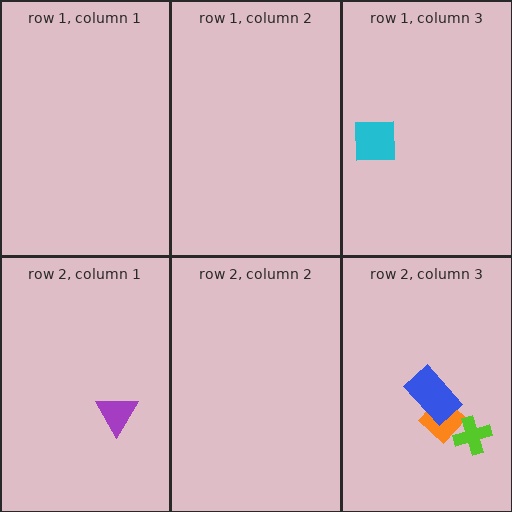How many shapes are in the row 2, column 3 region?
3.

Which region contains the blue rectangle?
The row 2, column 3 region.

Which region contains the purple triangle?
The row 2, column 1 region.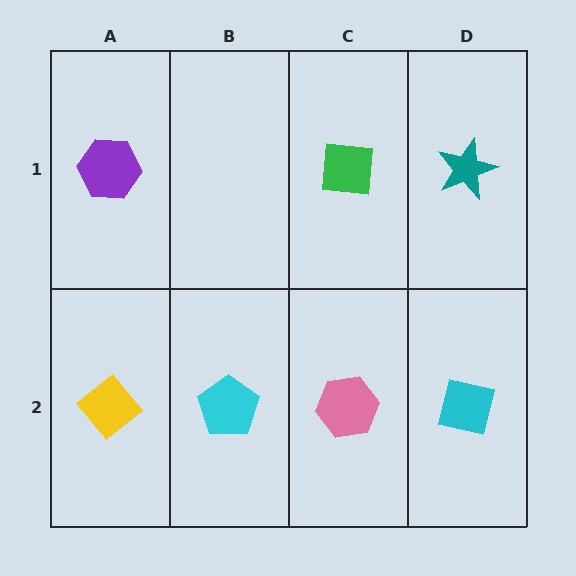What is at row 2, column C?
A pink hexagon.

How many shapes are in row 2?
4 shapes.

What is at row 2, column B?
A cyan pentagon.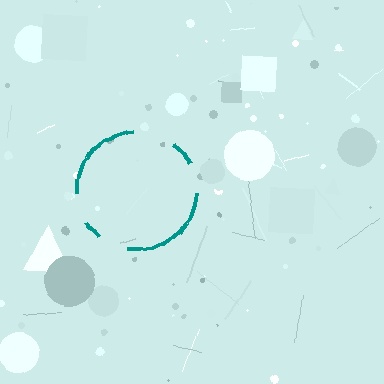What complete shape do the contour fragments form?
The contour fragments form a circle.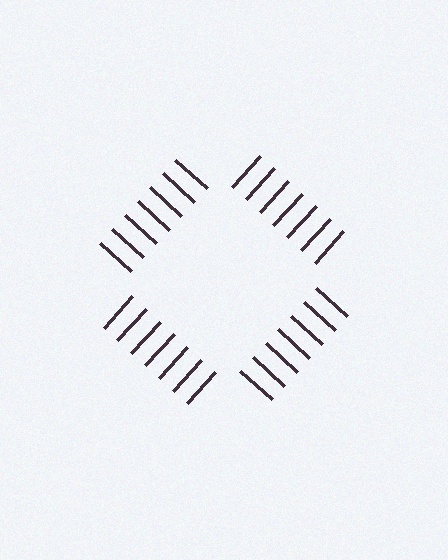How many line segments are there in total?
28 — 7 along each of the 4 edges.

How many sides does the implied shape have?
4 sides — the line-ends trace a square.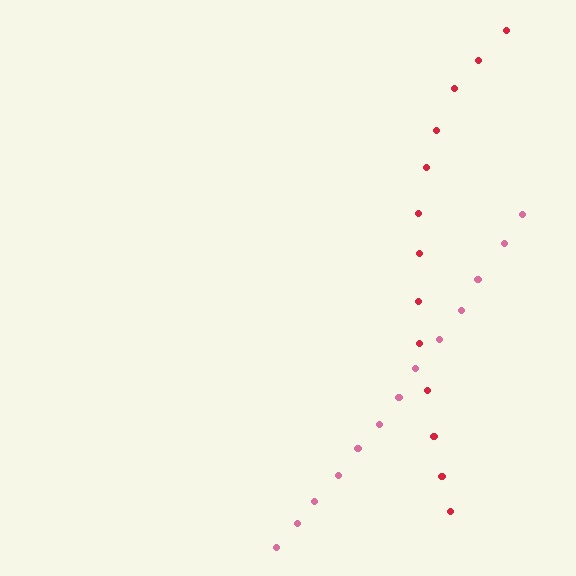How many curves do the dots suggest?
There are 2 distinct paths.